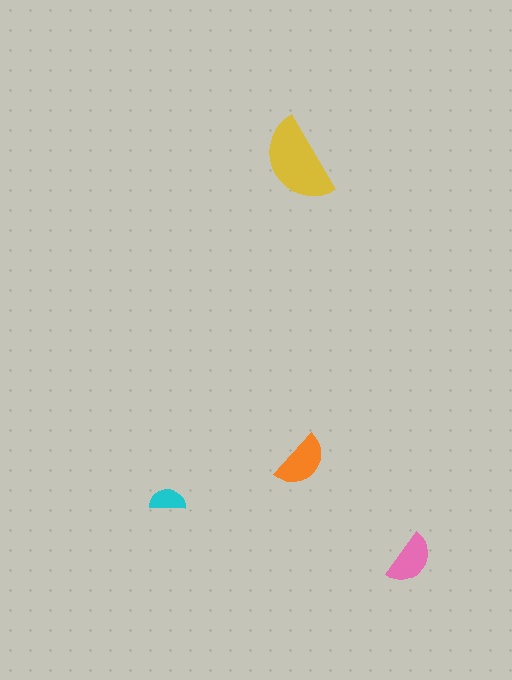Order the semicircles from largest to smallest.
the yellow one, the orange one, the pink one, the cyan one.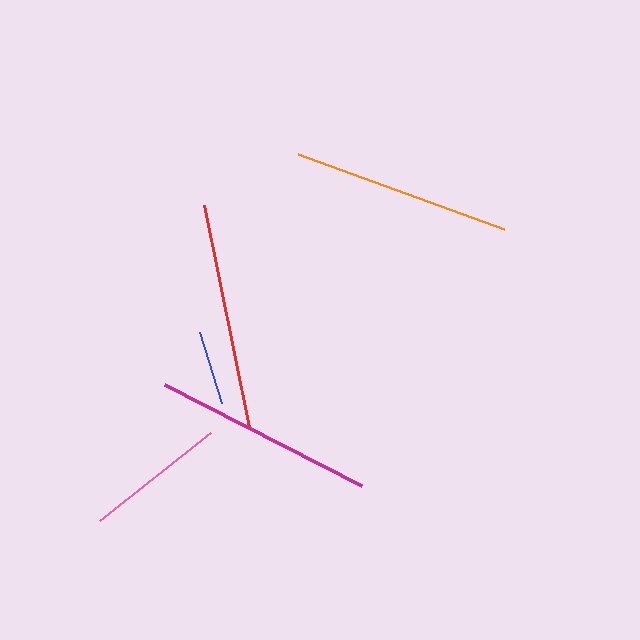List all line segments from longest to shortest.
From longest to shortest: red, magenta, orange, pink, blue.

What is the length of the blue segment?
The blue segment is approximately 74 pixels long.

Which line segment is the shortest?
The blue line is the shortest at approximately 74 pixels.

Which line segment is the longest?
The red line is the longest at approximately 227 pixels.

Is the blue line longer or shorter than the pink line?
The pink line is longer than the blue line.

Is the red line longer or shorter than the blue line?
The red line is longer than the blue line.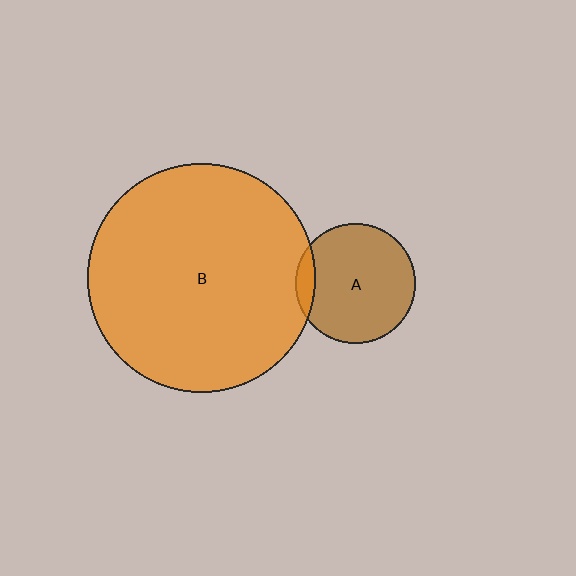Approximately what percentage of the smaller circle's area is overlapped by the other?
Approximately 10%.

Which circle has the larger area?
Circle B (orange).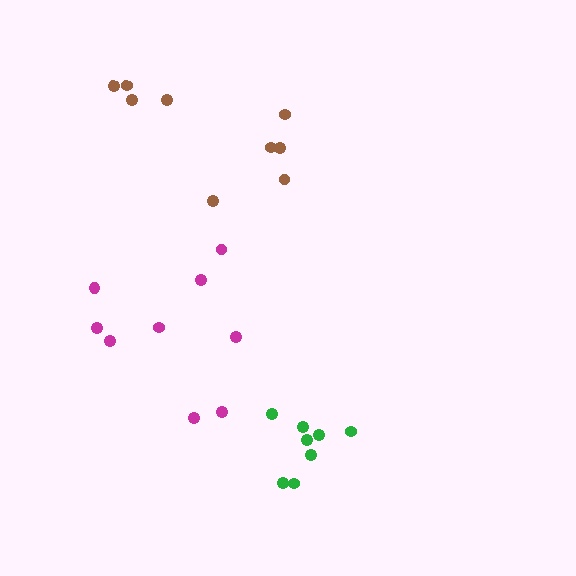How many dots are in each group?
Group 1: 9 dots, Group 2: 9 dots, Group 3: 8 dots (26 total).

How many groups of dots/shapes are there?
There are 3 groups.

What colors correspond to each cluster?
The clusters are colored: brown, magenta, green.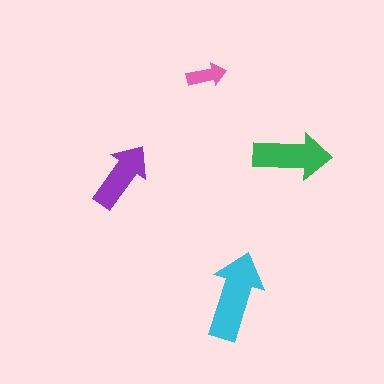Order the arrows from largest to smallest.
the cyan one, the green one, the purple one, the pink one.